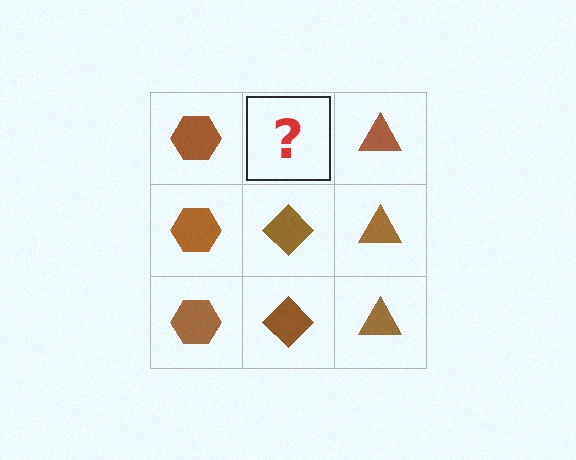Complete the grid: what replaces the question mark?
The question mark should be replaced with a brown diamond.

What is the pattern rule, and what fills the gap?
The rule is that each column has a consistent shape. The gap should be filled with a brown diamond.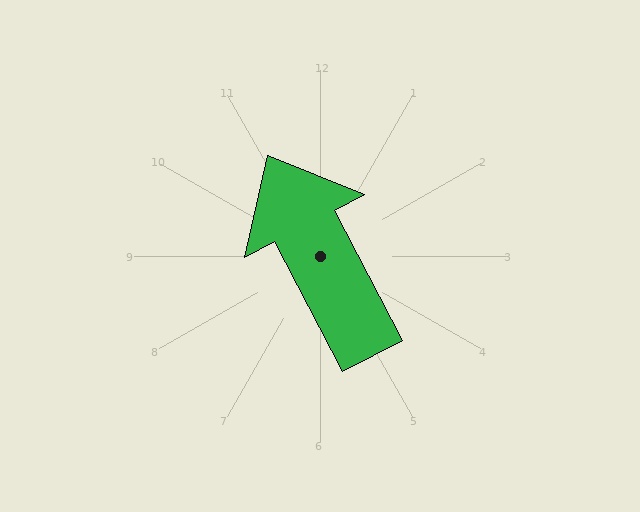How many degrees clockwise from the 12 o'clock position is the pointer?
Approximately 332 degrees.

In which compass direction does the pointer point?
Northwest.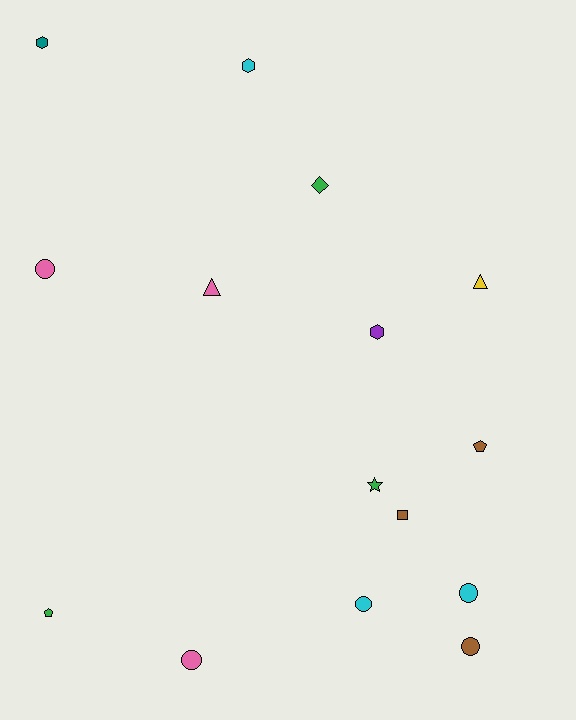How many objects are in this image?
There are 15 objects.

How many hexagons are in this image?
There are 3 hexagons.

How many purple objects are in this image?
There is 1 purple object.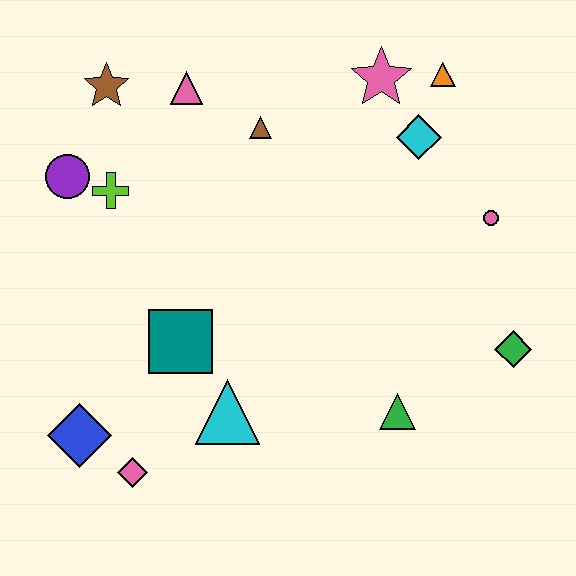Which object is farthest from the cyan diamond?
The blue diamond is farthest from the cyan diamond.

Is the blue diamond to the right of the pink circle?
No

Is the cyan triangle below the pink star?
Yes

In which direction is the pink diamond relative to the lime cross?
The pink diamond is below the lime cross.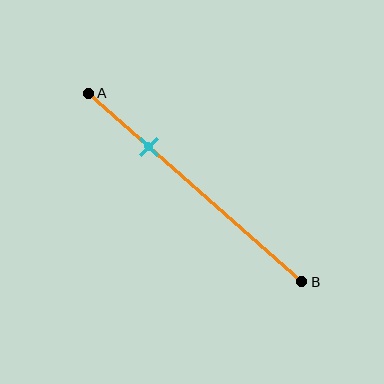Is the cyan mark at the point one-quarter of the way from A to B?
No, the mark is at about 30% from A, not at the 25% one-quarter point.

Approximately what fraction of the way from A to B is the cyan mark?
The cyan mark is approximately 30% of the way from A to B.